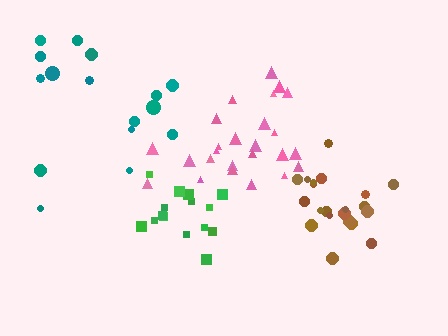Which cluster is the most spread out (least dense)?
Teal.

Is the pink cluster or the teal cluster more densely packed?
Pink.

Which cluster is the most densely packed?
Brown.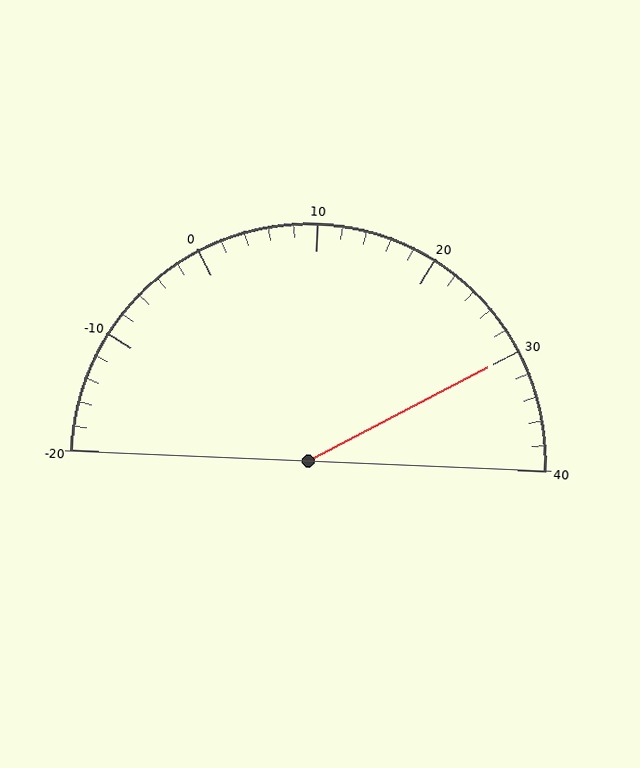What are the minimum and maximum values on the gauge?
The gauge ranges from -20 to 40.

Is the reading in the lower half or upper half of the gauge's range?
The reading is in the upper half of the range (-20 to 40).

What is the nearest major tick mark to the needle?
The nearest major tick mark is 30.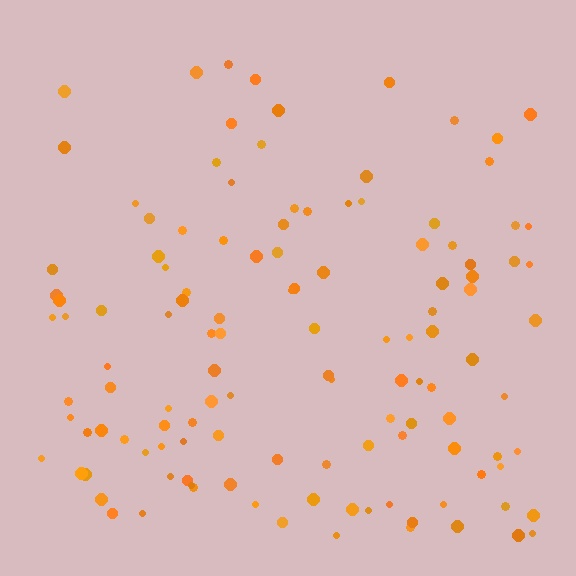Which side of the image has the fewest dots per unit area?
The top.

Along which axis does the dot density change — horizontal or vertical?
Vertical.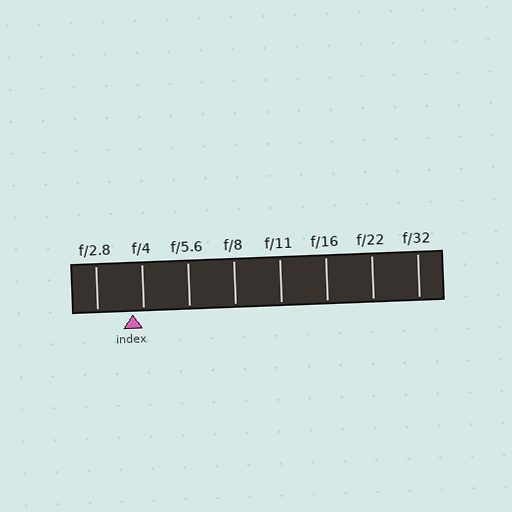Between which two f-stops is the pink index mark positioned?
The index mark is between f/2.8 and f/4.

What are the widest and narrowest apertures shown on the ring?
The widest aperture shown is f/2.8 and the narrowest is f/32.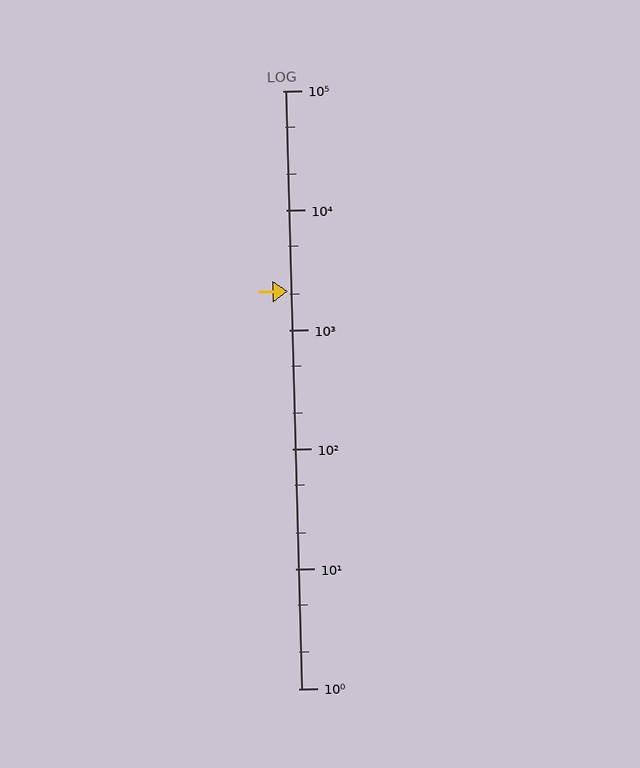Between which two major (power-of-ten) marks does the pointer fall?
The pointer is between 1000 and 10000.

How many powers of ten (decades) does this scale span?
The scale spans 5 decades, from 1 to 100000.